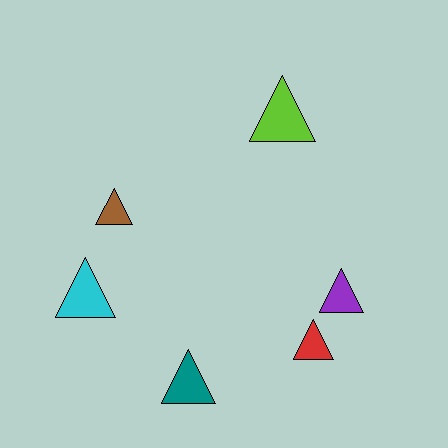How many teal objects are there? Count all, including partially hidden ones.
There is 1 teal object.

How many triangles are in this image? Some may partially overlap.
There are 6 triangles.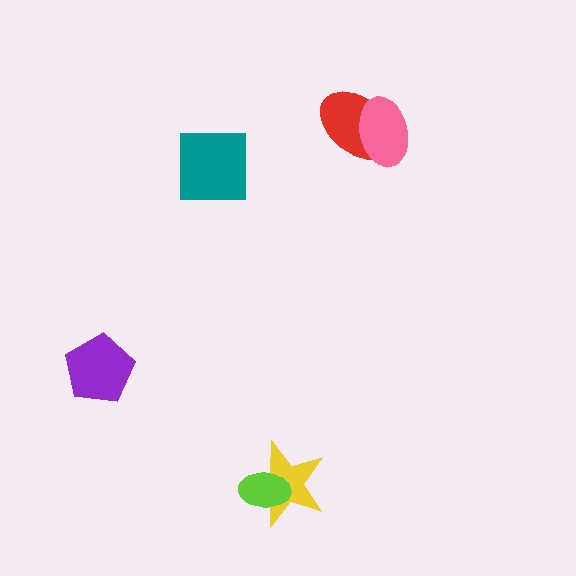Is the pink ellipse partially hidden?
No, no other shape covers it.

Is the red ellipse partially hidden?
Yes, it is partially covered by another shape.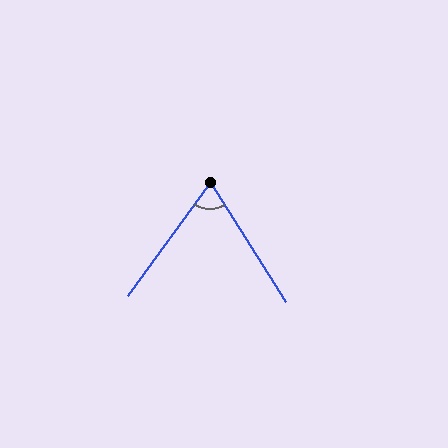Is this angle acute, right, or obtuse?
It is acute.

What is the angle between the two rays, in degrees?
Approximately 68 degrees.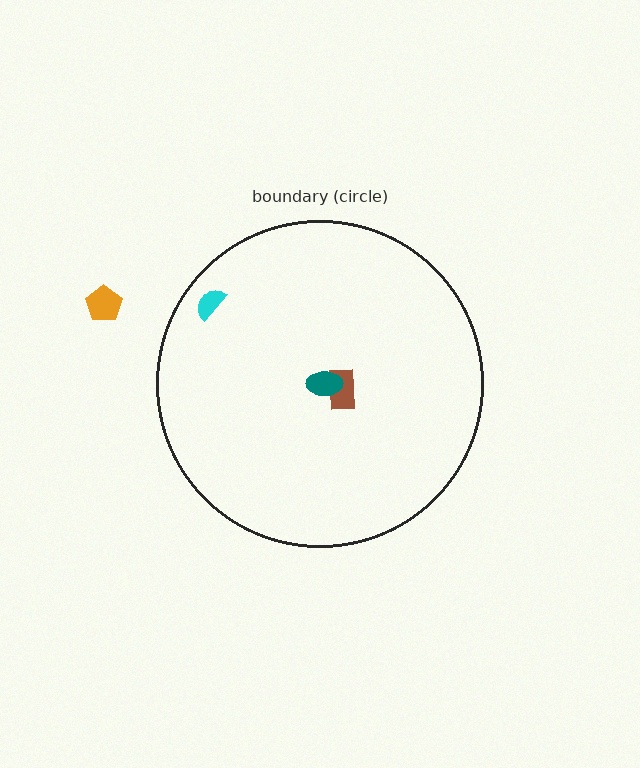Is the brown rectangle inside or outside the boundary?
Inside.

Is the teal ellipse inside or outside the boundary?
Inside.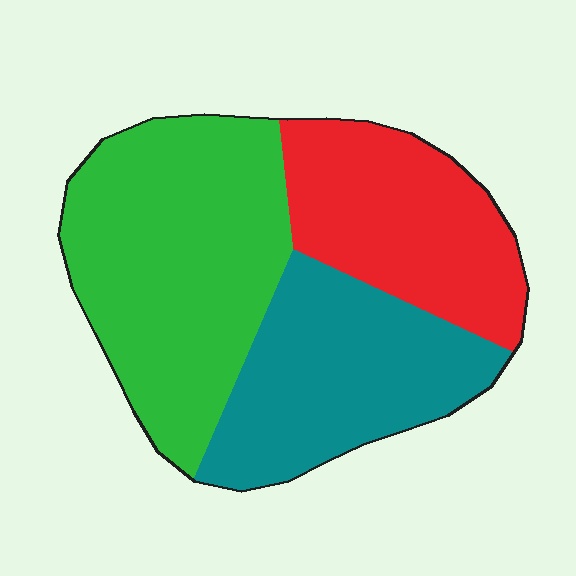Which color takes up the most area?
Green, at roughly 45%.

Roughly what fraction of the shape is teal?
Teal covers 30% of the shape.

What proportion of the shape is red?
Red covers around 25% of the shape.